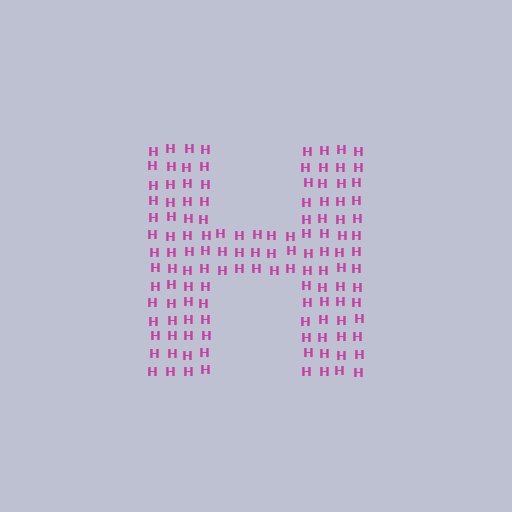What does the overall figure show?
The overall figure shows the letter H.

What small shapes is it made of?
It is made of small letter H's.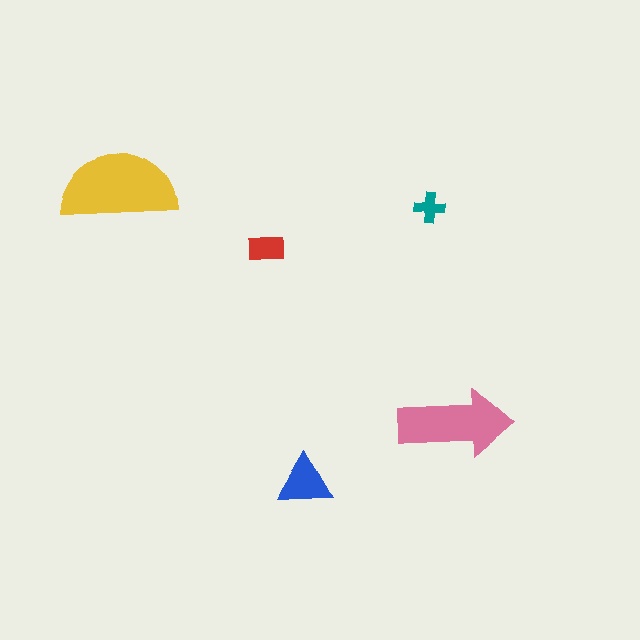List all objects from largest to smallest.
The yellow semicircle, the pink arrow, the blue triangle, the red rectangle, the teal cross.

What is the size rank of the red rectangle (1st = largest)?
4th.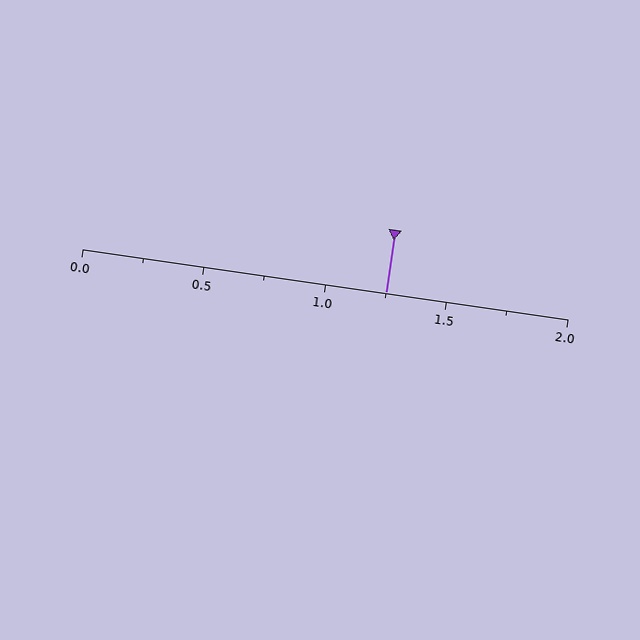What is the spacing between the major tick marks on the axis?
The major ticks are spaced 0.5 apart.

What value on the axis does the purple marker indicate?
The marker indicates approximately 1.25.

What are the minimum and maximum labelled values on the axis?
The axis runs from 0.0 to 2.0.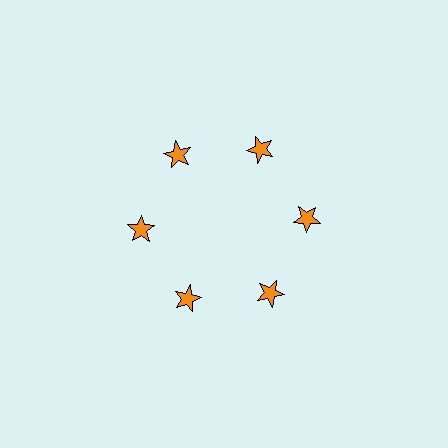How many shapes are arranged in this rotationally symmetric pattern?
There are 6 shapes, arranged in 6 groups of 1.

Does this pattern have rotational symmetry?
Yes, this pattern has 6-fold rotational symmetry. It looks the same after rotating 60 degrees around the center.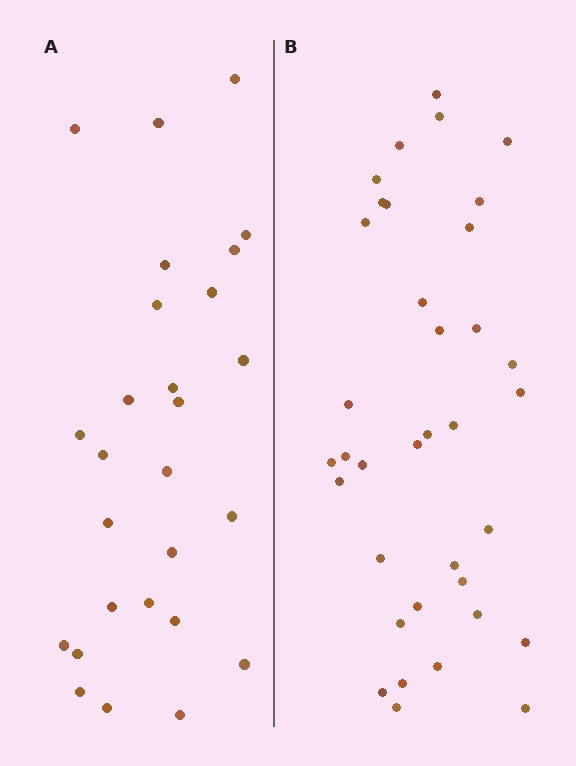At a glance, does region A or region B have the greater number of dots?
Region B (the right region) has more dots.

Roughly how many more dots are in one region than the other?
Region B has roughly 8 or so more dots than region A.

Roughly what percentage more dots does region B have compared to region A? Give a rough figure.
About 35% more.